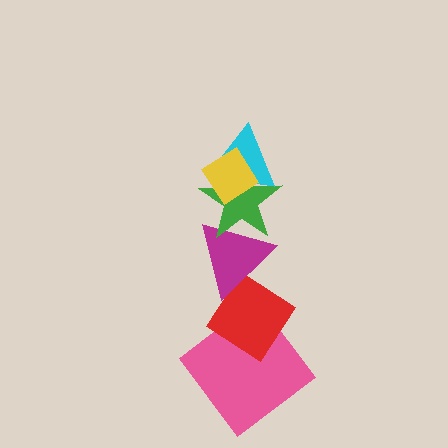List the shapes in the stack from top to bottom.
From top to bottom: the yellow diamond, the cyan triangle, the green star, the magenta triangle, the red diamond, the pink diamond.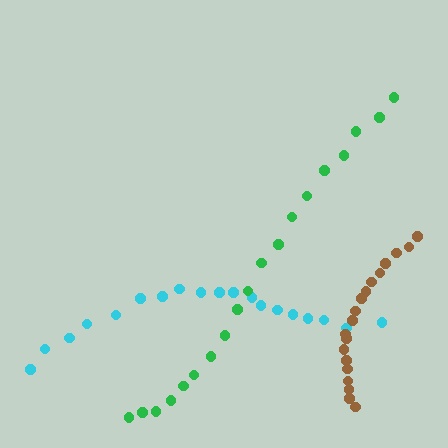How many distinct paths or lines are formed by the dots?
There are 3 distinct paths.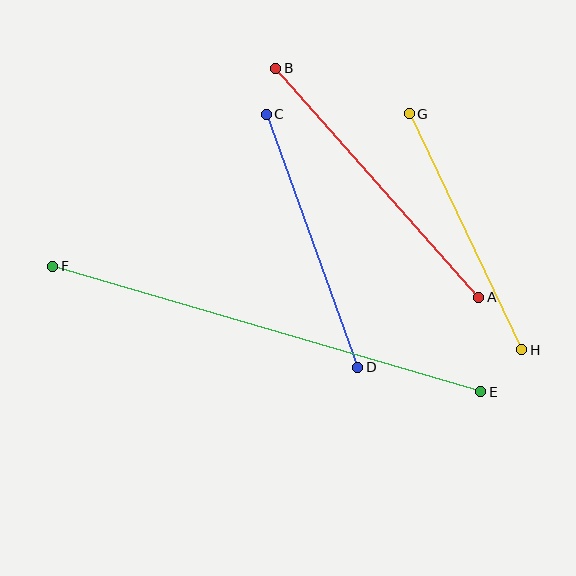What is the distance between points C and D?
The distance is approximately 269 pixels.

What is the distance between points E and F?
The distance is approximately 446 pixels.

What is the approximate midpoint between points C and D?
The midpoint is at approximately (312, 241) pixels.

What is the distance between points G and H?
The distance is approximately 262 pixels.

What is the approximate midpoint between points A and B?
The midpoint is at approximately (377, 183) pixels.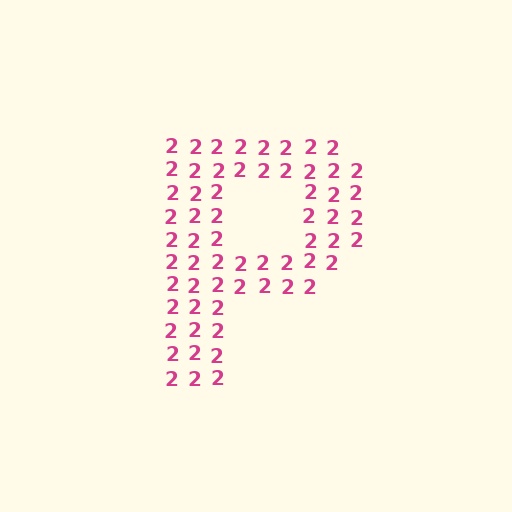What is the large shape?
The large shape is the letter P.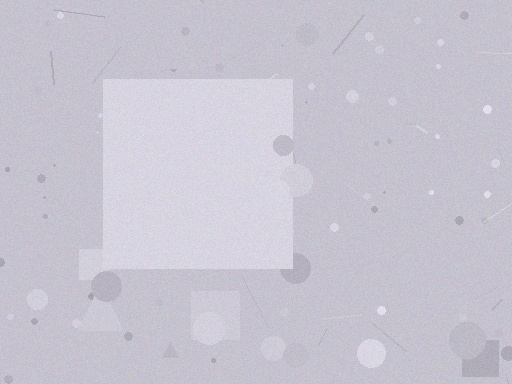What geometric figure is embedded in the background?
A square is embedded in the background.